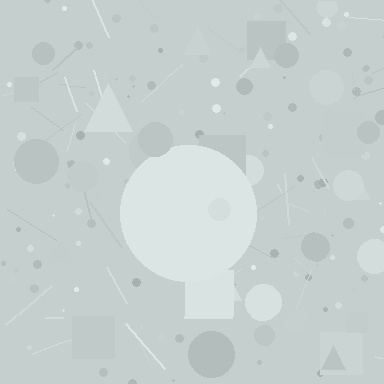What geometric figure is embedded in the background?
A circle is embedded in the background.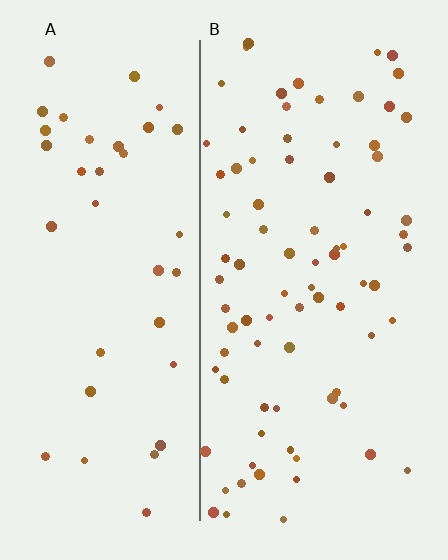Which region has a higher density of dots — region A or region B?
B (the right).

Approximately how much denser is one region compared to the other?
Approximately 2.2× — region B over region A.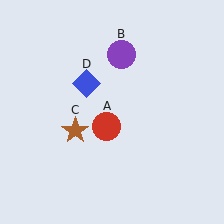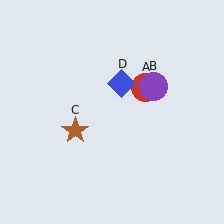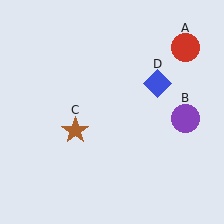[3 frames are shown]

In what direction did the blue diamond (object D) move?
The blue diamond (object D) moved right.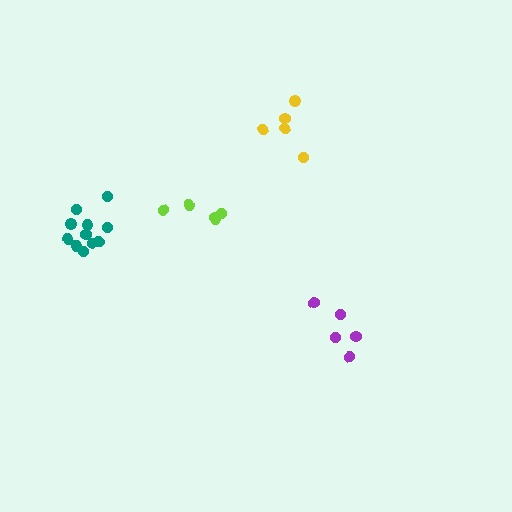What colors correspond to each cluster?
The clusters are colored: yellow, lime, teal, purple.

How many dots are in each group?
Group 1: 5 dots, Group 2: 5 dots, Group 3: 11 dots, Group 4: 5 dots (26 total).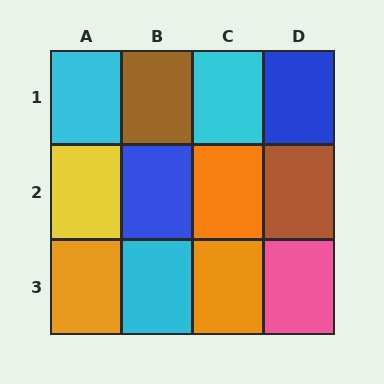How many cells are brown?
2 cells are brown.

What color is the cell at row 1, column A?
Cyan.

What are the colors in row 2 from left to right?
Yellow, blue, orange, brown.